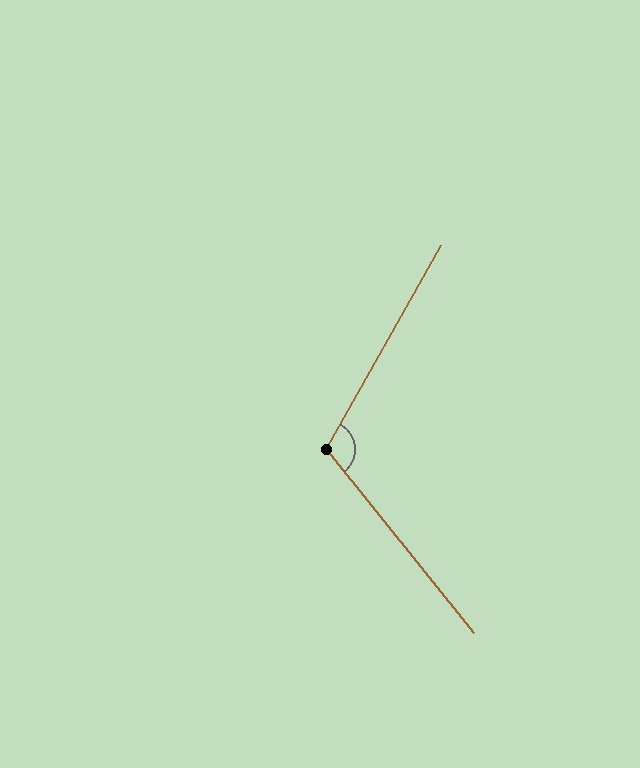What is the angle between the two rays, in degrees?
Approximately 112 degrees.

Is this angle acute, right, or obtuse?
It is obtuse.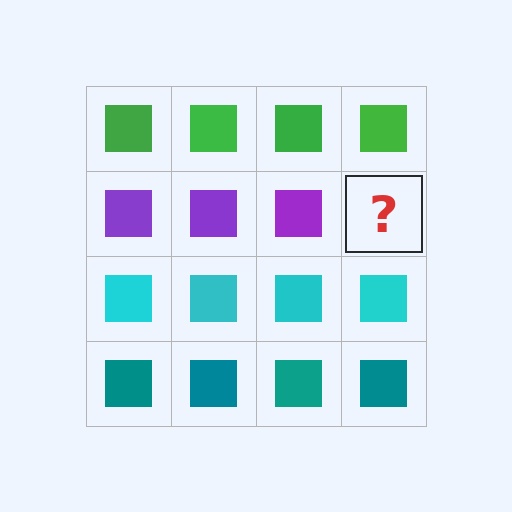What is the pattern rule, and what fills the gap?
The rule is that each row has a consistent color. The gap should be filled with a purple square.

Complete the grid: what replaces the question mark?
The question mark should be replaced with a purple square.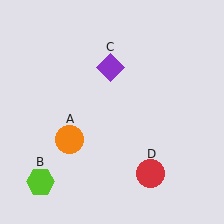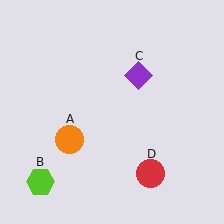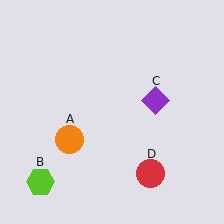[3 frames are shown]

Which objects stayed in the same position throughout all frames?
Orange circle (object A) and lime hexagon (object B) and red circle (object D) remained stationary.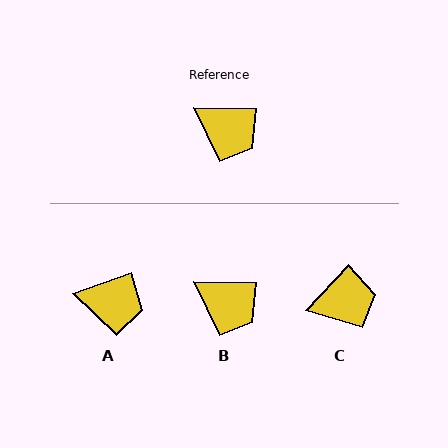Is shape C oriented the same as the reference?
No, it is off by about 47 degrees.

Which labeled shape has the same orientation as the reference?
B.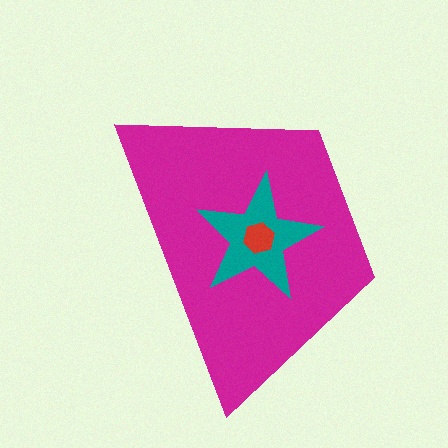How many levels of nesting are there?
3.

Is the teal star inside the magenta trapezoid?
Yes.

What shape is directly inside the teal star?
The red hexagon.